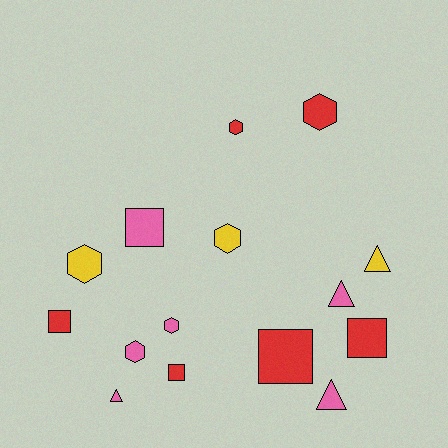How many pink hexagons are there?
There are 2 pink hexagons.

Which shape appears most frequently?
Hexagon, with 6 objects.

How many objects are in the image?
There are 15 objects.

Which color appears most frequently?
Pink, with 6 objects.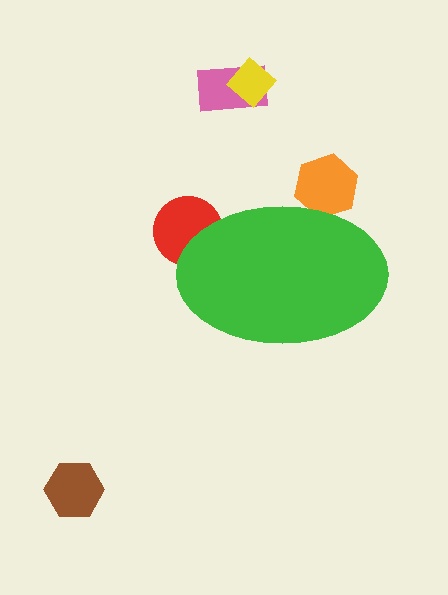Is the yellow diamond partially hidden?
No, the yellow diamond is fully visible.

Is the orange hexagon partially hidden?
Yes, the orange hexagon is partially hidden behind the green ellipse.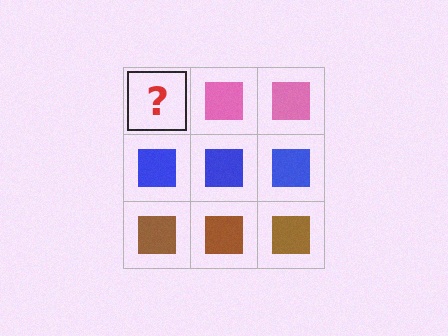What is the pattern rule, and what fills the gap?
The rule is that each row has a consistent color. The gap should be filled with a pink square.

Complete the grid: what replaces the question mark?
The question mark should be replaced with a pink square.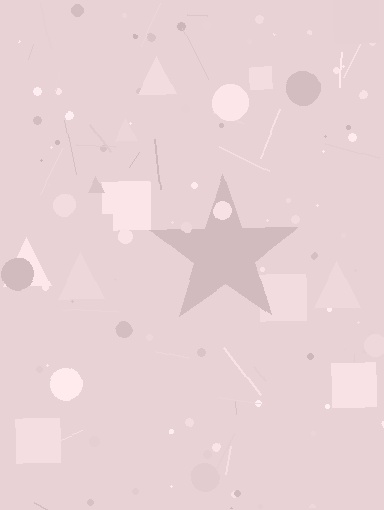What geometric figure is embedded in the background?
A star is embedded in the background.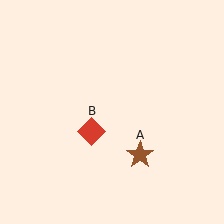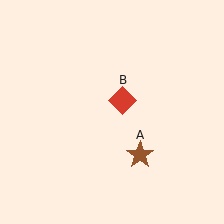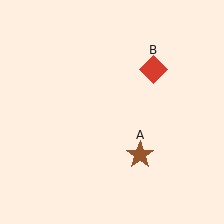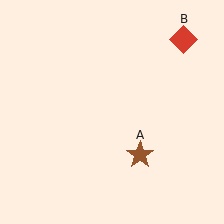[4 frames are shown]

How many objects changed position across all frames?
1 object changed position: red diamond (object B).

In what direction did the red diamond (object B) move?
The red diamond (object B) moved up and to the right.